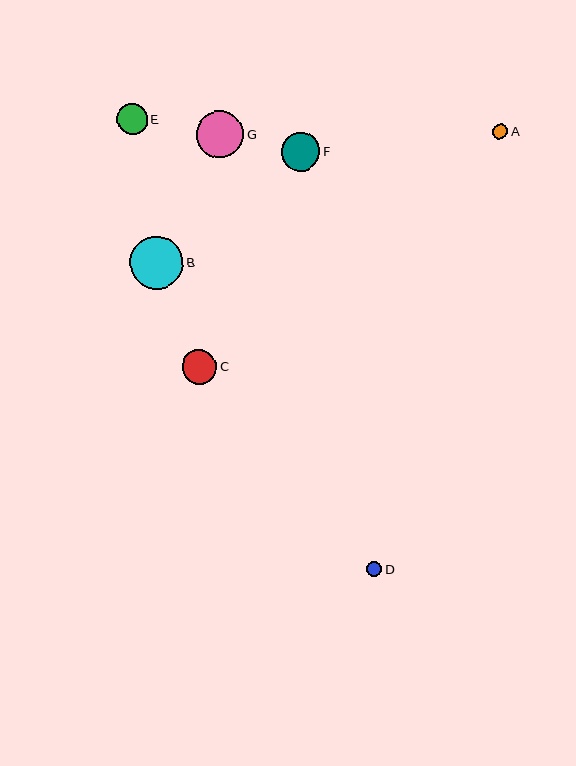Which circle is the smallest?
Circle D is the smallest with a size of approximately 15 pixels.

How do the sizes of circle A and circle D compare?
Circle A and circle D are approximately the same size.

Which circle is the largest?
Circle B is the largest with a size of approximately 53 pixels.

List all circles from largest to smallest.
From largest to smallest: B, G, F, C, E, A, D.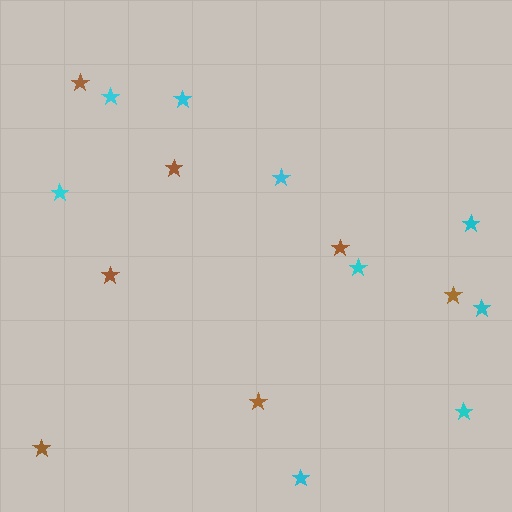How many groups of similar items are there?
There are 2 groups: one group of brown stars (7) and one group of cyan stars (9).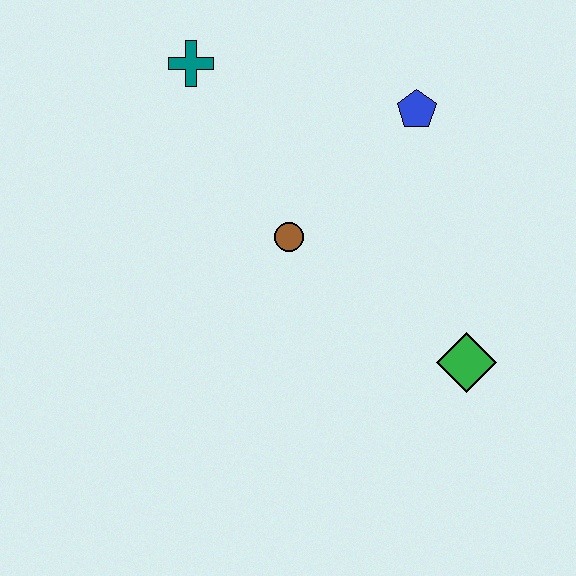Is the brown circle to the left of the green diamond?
Yes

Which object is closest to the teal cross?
The brown circle is closest to the teal cross.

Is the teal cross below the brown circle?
No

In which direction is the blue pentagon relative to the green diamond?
The blue pentagon is above the green diamond.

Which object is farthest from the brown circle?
The green diamond is farthest from the brown circle.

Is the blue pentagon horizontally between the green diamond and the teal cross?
Yes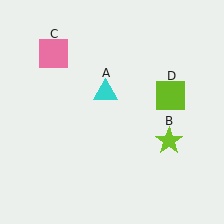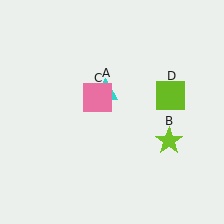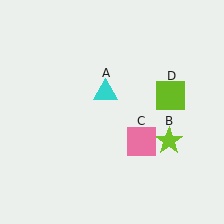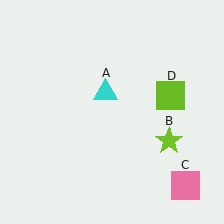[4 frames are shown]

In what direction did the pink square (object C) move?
The pink square (object C) moved down and to the right.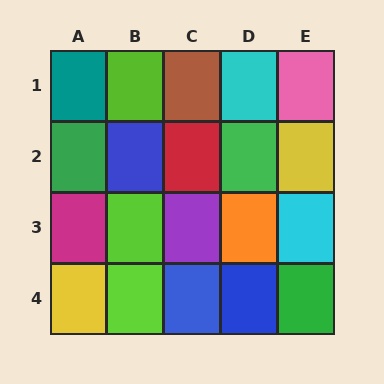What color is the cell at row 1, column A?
Teal.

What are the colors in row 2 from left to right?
Green, blue, red, green, yellow.